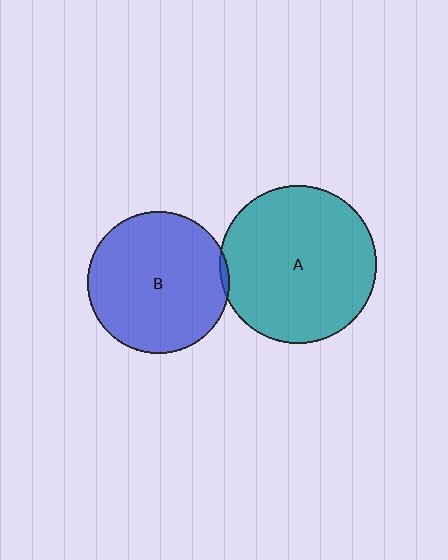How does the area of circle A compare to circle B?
Approximately 1.2 times.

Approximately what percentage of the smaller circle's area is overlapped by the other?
Approximately 5%.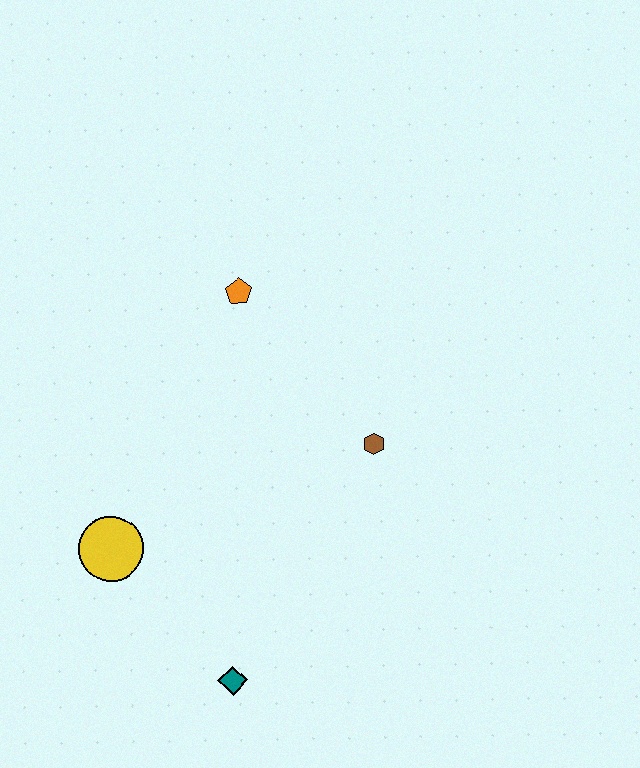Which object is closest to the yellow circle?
The teal diamond is closest to the yellow circle.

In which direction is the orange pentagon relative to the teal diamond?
The orange pentagon is above the teal diamond.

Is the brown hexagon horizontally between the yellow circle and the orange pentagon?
No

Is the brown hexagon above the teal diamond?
Yes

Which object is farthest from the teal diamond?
The orange pentagon is farthest from the teal diamond.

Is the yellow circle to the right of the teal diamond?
No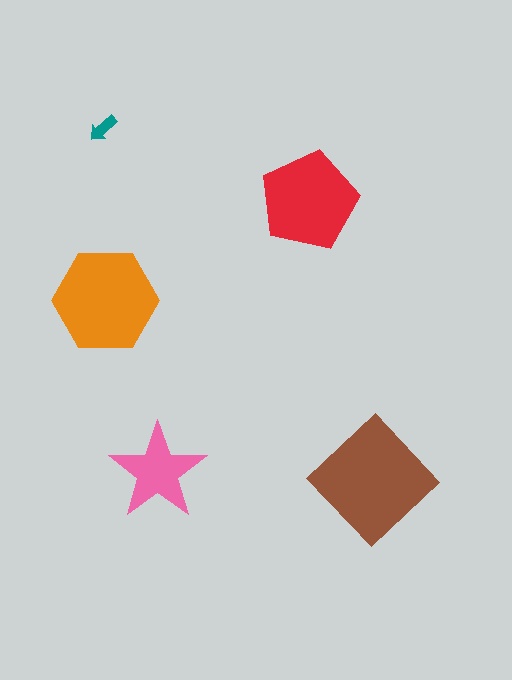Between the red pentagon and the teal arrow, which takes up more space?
The red pentagon.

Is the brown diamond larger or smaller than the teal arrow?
Larger.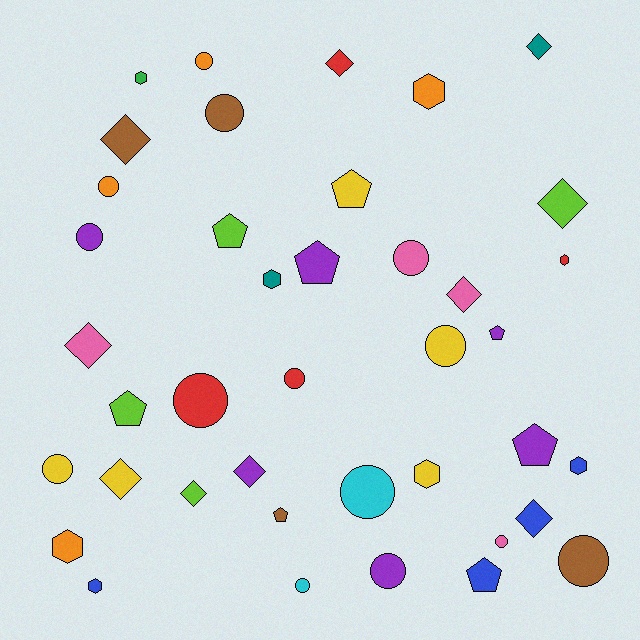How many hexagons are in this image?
There are 8 hexagons.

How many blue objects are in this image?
There are 4 blue objects.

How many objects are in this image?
There are 40 objects.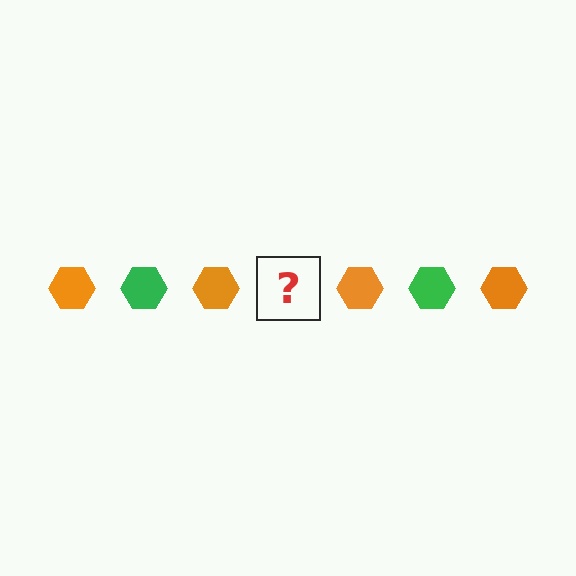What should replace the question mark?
The question mark should be replaced with a green hexagon.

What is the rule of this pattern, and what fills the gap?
The rule is that the pattern cycles through orange, green hexagons. The gap should be filled with a green hexagon.